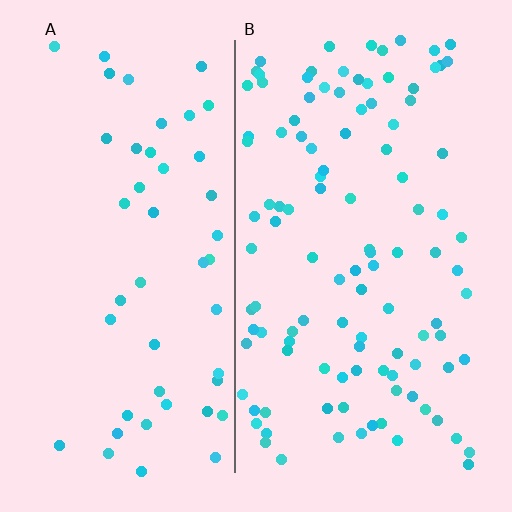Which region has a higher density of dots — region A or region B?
B (the right).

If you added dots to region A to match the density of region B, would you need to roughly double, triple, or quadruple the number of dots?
Approximately double.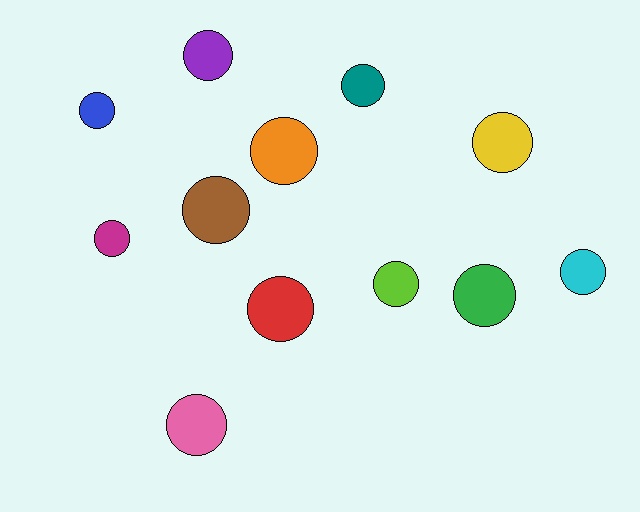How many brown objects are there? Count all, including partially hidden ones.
There is 1 brown object.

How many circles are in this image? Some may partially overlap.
There are 12 circles.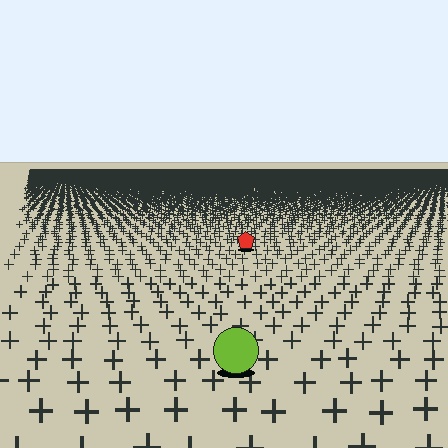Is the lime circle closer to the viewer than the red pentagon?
Yes. The lime circle is closer — you can tell from the texture gradient: the ground texture is coarser near it.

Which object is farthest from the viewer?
The red pentagon is farthest from the viewer. It appears smaller and the ground texture around it is denser.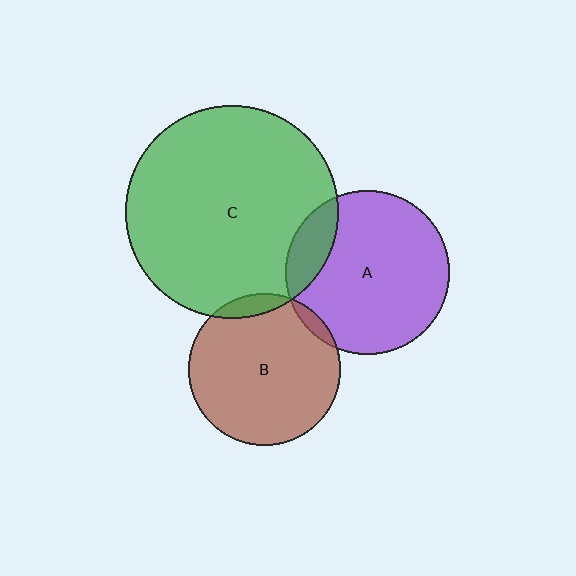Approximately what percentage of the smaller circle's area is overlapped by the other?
Approximately 5%.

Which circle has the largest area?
Circle C (green).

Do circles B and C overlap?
Yes.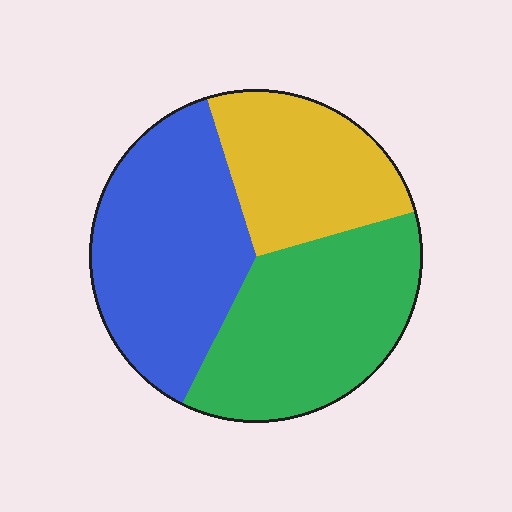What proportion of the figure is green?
Green takes up about three eighths (3/8) of the figure.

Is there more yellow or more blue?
Blue.